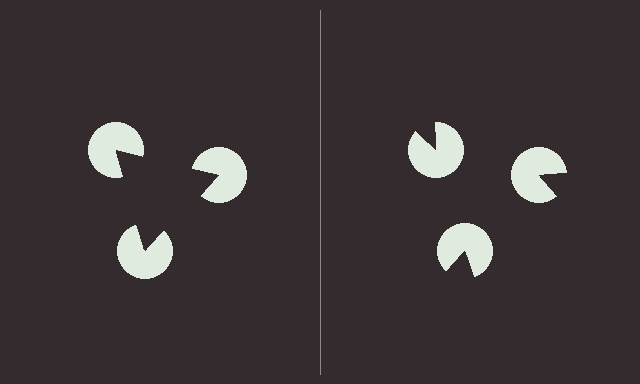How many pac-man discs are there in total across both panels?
6 — 3 on each side.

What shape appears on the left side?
An illusory triangle.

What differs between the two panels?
The pac-man discs are positioned identically on both sides; only the wedge orientations differ. On the left they align to a triangle; on the right they are misaligned.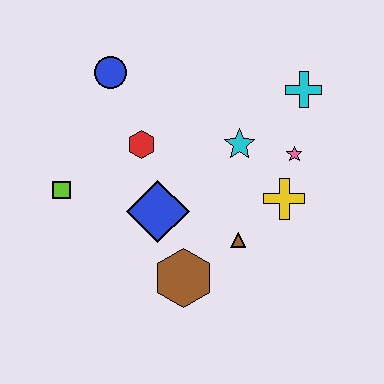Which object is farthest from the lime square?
The cyan cross is farthest from the lime square.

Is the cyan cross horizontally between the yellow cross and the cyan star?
No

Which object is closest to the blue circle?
The red hexagon is closest to the blue circle.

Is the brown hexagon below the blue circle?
Yes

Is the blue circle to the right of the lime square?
Yes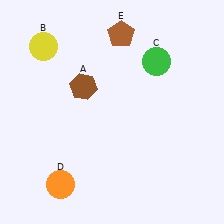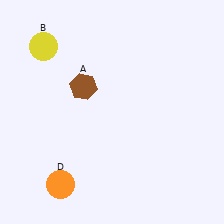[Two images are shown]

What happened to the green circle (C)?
The green circle (C) was removed in Image 2. It was in the top-right area of Image 1.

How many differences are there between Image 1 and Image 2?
There are 2 differences between the two images.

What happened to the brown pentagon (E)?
The brown pentagon (E) was removed in Image 2. It was in the top-right area of Image 1.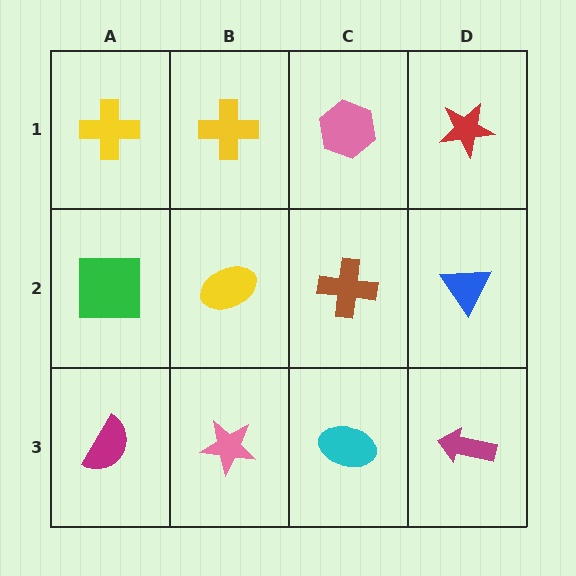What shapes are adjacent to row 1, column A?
A green square (row 2, column A), a yellow cross (row 1, column B).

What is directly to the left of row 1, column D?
A pink hexagon.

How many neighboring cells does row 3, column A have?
2.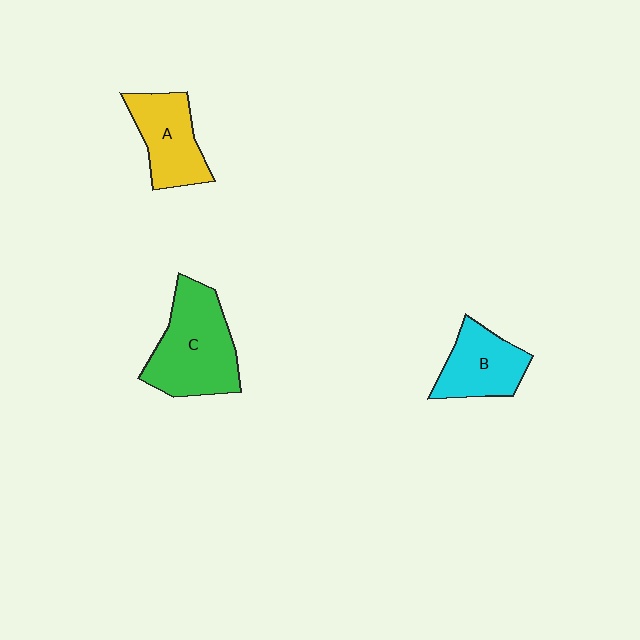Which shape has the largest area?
Shape C (green).